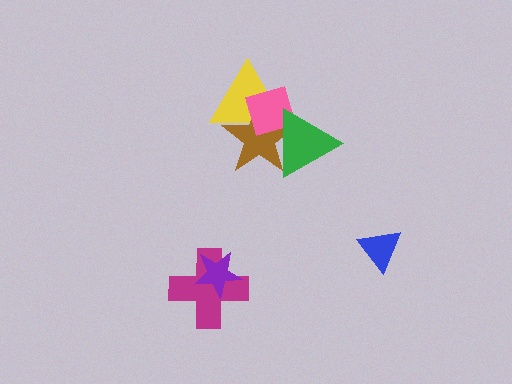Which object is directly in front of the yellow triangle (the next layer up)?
The brown star is directly in front of the yellow triangle.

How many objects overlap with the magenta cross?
1 object overlaps with the magenta cross.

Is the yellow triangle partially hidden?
Yes, it is partially covered by another shape.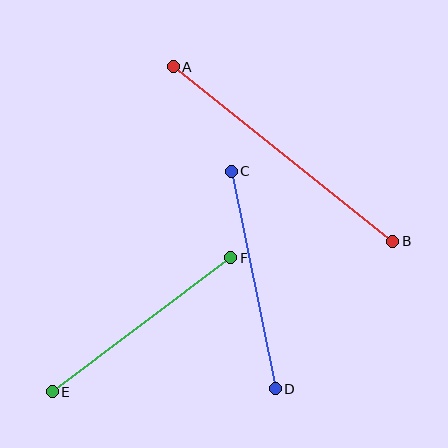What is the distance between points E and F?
The distance is approximately 223 pixels.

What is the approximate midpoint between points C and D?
The midpoint is at approximately (253, 280) pixels.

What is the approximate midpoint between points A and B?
The midpoint is at approximately (283, 154) pixels.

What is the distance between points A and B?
The distance is approximately 280 pixels.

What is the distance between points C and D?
The distance is approximately 222 pixels.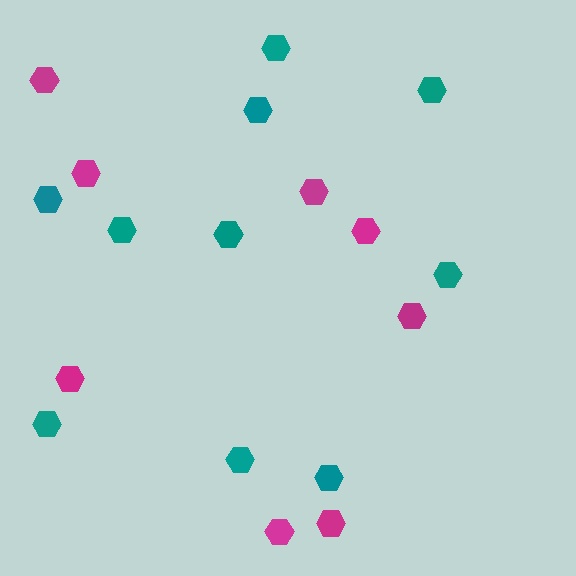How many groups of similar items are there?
There are 2 groups: one group of teal hexagons (10) and one group of magenta hexagons (8).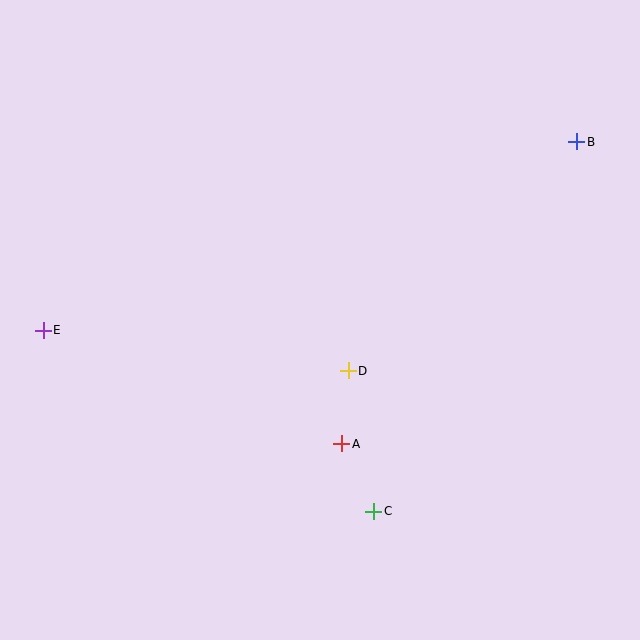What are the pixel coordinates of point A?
Point A is at (342, 444).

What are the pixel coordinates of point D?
Point D is at (348, 371).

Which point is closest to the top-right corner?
Point B is closest to the top-right corner.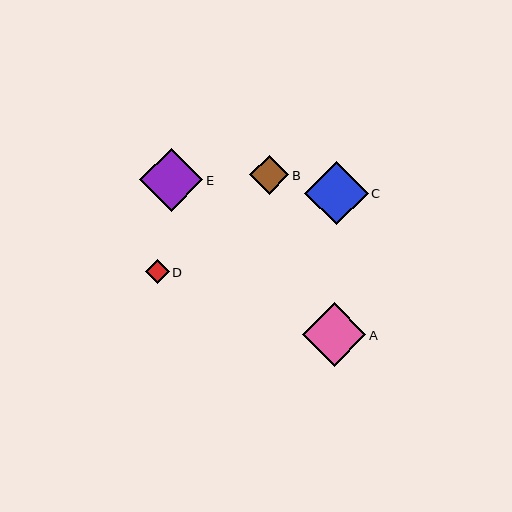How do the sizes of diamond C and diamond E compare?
Diamond C and diamond E are approximately the same size.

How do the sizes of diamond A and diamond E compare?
Diamond A and diamond E are approximately the same size.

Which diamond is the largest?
Diamond A is the largest with a size of approximately 64 pixels.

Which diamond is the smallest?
Diamond D is the smallest with a size of approximately 24 pixels.